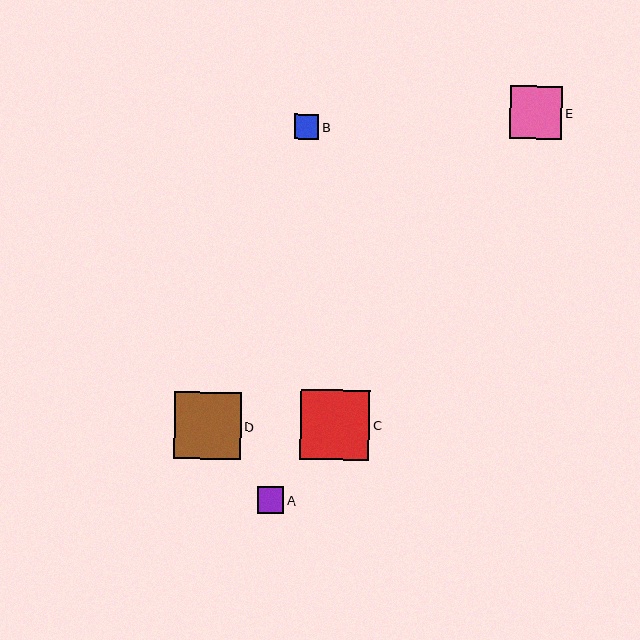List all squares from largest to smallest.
From largest to smallest: C, D, E, A, B.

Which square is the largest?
Square C is the largest with a size of approximately 70 pixels.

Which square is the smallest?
Square B is the smallest with a size of approximately 24 pixels.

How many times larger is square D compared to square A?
Square D is approximately 2.5 times the size of square A.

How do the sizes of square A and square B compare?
Square A and square B are approximately the same size.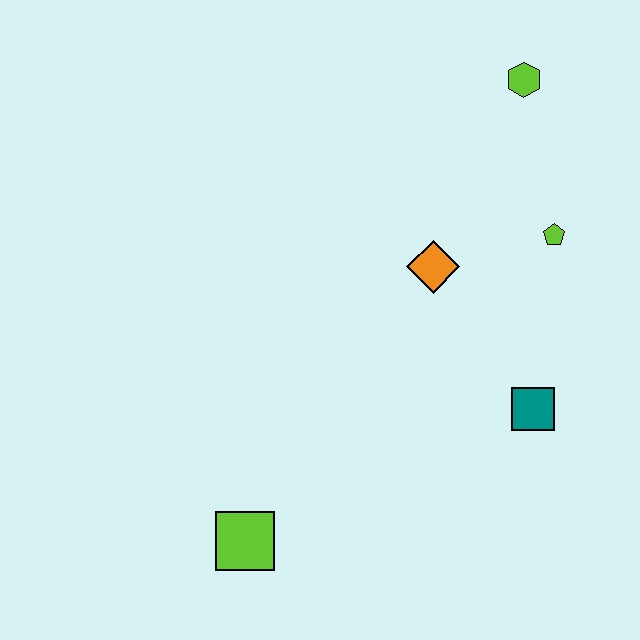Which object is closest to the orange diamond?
The lime pentagon is closest to the orange diamond.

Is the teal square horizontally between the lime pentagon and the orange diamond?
Yes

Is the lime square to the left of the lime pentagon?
Yes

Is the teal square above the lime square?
Yes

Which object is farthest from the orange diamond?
The lime square is farthest from the orange diamond.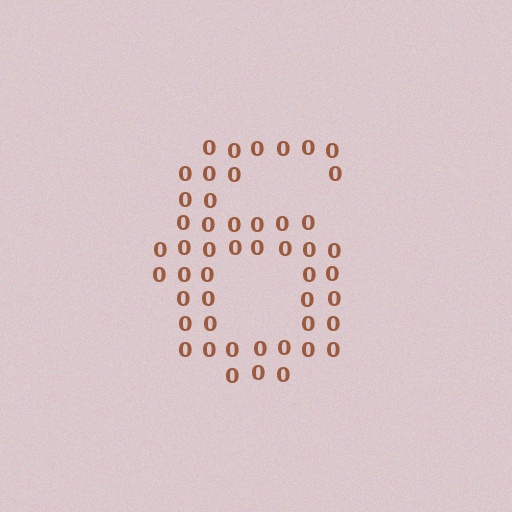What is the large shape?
The large shape is the digit 6.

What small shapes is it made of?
It is made of small digit 0's.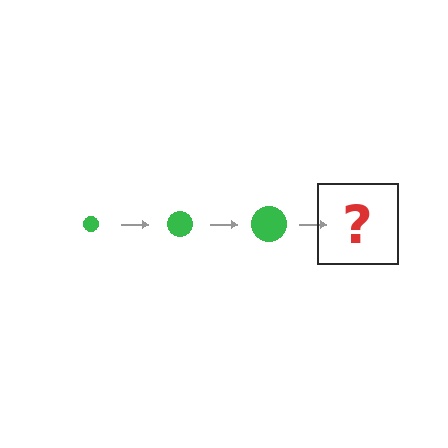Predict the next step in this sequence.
The next step is a green circle, larger than the previous one.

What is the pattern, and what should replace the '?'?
The pattern is that the circle gets progressively larger each step. The '?' should be a green circle, larger than the previous one.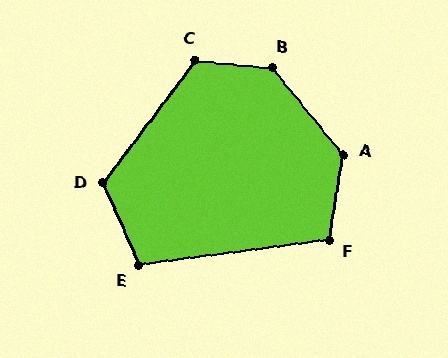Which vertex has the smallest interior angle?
E, at approximately 106 degrees.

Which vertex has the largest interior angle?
B, at approximately 134 degrees.